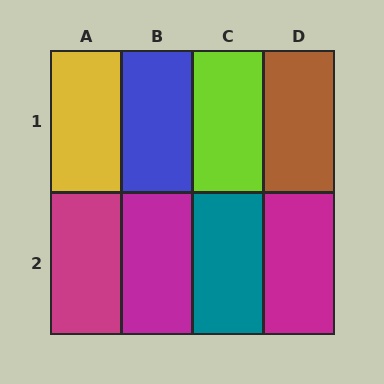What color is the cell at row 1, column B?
Blue.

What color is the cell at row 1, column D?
Brown.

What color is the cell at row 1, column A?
Yellow.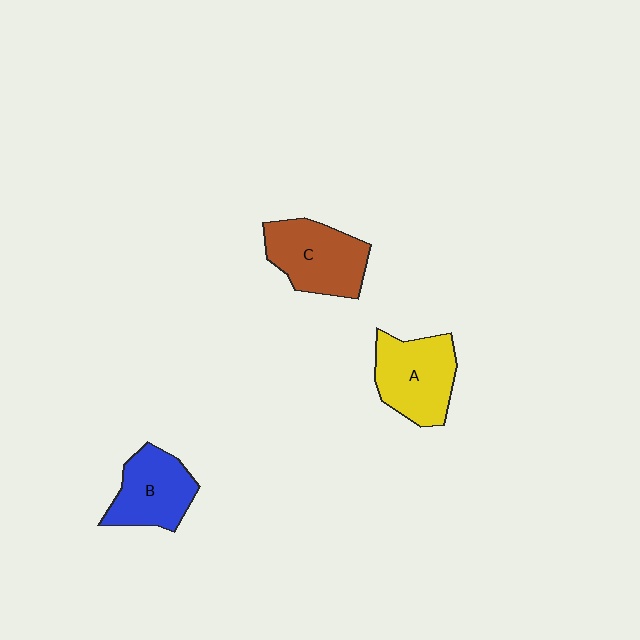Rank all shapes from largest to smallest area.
From largest to smallest: A (yellow), C (brown), B (blue).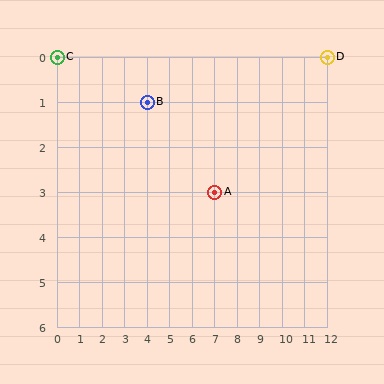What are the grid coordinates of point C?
Point C is at grid coordinates (0, 0).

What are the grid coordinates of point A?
Point A is at grid coordinates (7, 3).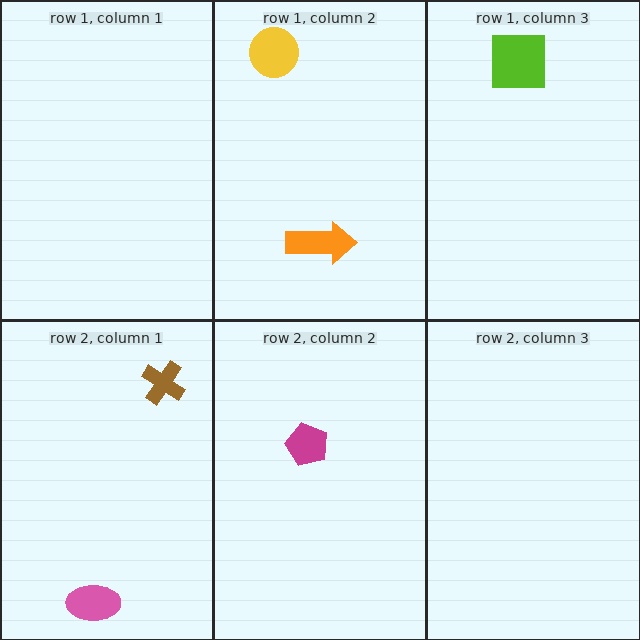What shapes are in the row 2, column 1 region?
The brown cross, the pink ellipse.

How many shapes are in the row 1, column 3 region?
1.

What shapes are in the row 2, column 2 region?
The magenta pentagon.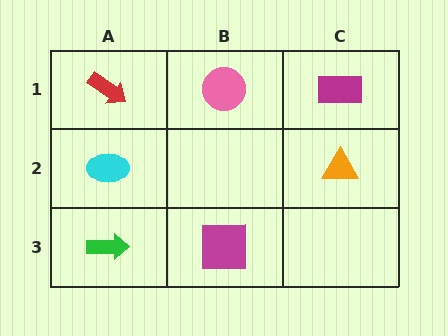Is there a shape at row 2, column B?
No, that cell is empty.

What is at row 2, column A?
A cyan ellipse.